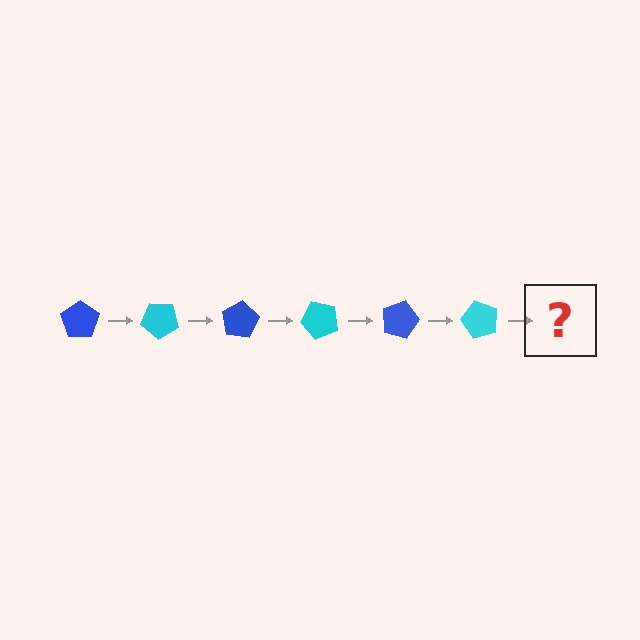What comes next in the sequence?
The next element should be a blue pentagon, rotated 240 degrees from the start.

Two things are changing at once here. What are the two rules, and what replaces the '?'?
The two rules are that it rotates 40 degrees each step and the color cycles through blue and cyan. The '?' should be a blue pentagon, rotated 240 degrees from the start.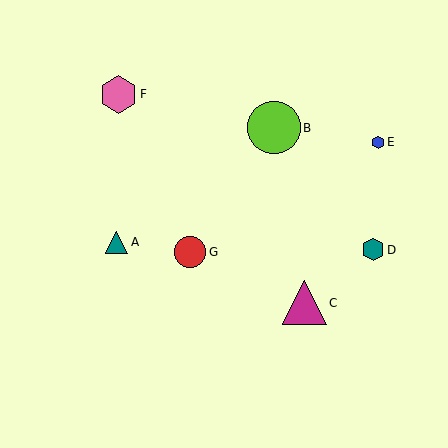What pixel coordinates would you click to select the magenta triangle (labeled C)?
Click at (304, 303) to select the magenta triangle C.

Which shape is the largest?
The lime circle (labeled B) is the largest.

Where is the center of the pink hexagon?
The center of the pink hexagon is at (119, 94).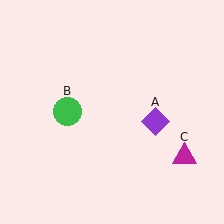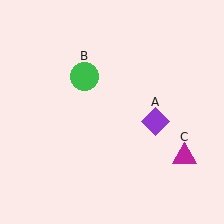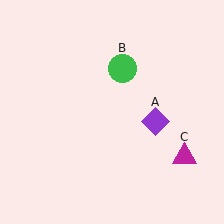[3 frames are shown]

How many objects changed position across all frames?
1 object changed position: green circle (object B).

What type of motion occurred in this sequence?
The green circle (object B) rotated clockwise around the center of the scene.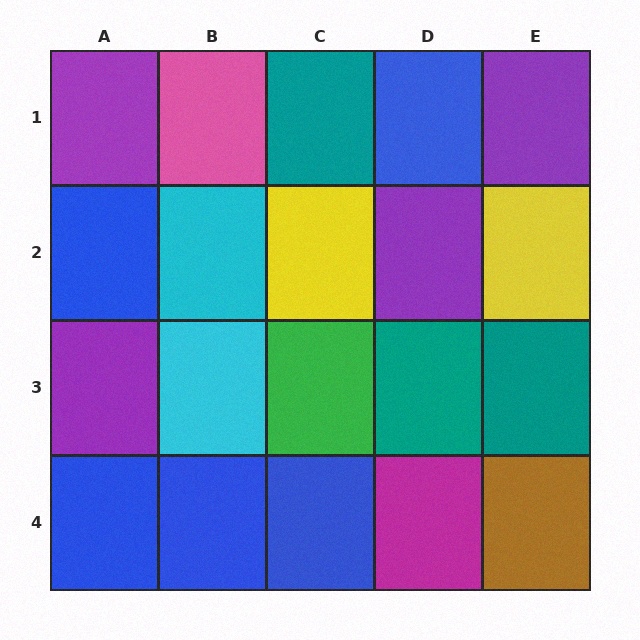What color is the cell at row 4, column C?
Blue.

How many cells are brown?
1 cell is brown.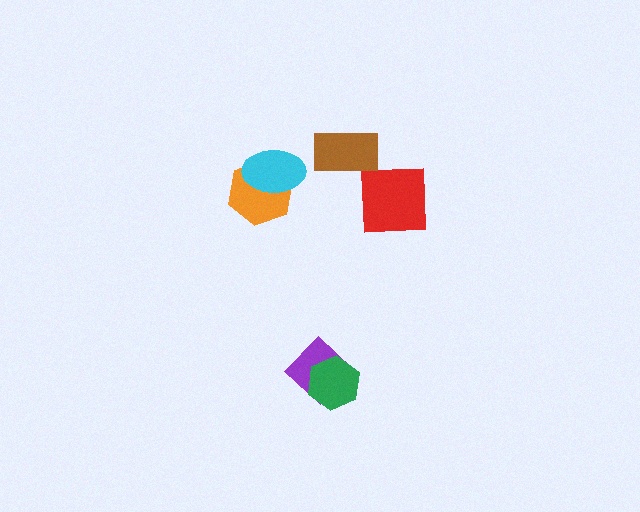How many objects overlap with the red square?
0 objects overlap with the red square.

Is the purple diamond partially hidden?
Yes, it is partially covered by another shape.